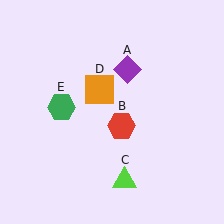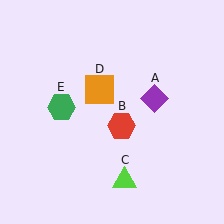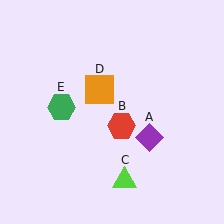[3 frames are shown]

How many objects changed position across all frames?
1 object changed position: purple diamond (object A).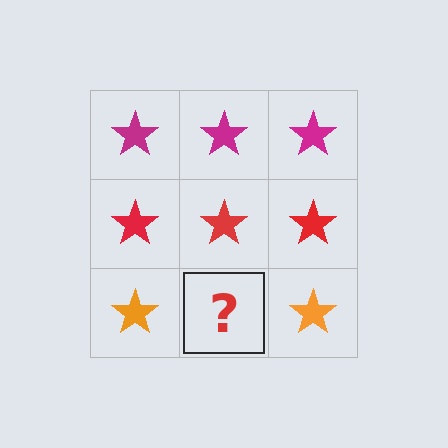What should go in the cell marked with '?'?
The missing cell should contain an orange star.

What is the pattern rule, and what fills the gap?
The rule is that each row has a consistent color. The gap should be filled with an orange star.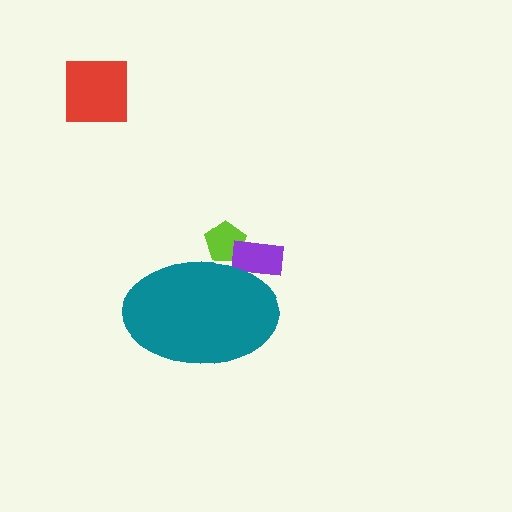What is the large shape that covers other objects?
A teal ellipse.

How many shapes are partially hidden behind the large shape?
2 shapes are partially hidden.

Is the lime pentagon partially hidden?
Yes, the lime pentagon is partially hidden behind the teal ellipse.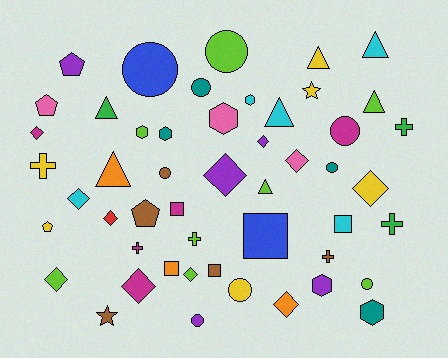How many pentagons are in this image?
There are 4 pentagons.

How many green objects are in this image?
There are 3 green objects.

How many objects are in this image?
There are 50 objects.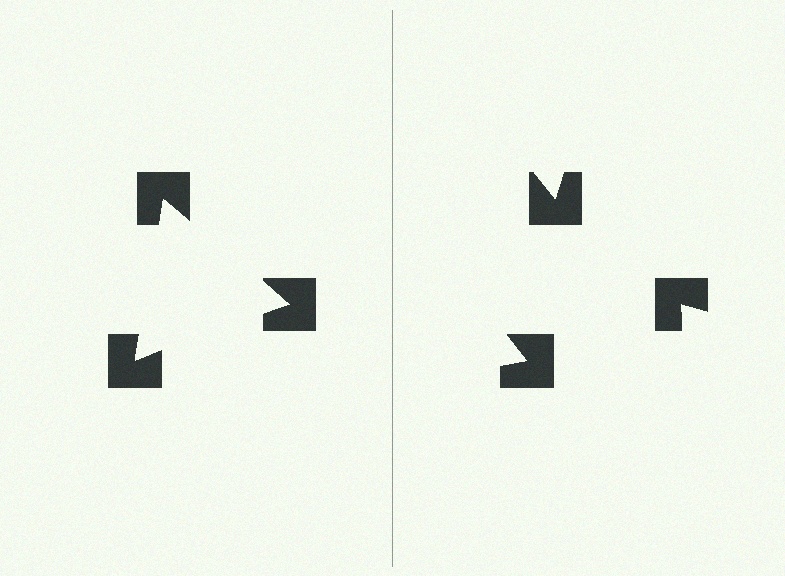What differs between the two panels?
The notched squares are positioned identically on both sides; only the wedge orientations differ. On the left they align to a triangle; on the right they are misaligned.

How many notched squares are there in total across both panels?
6 — 3 on each side.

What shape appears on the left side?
An illusory triangle.